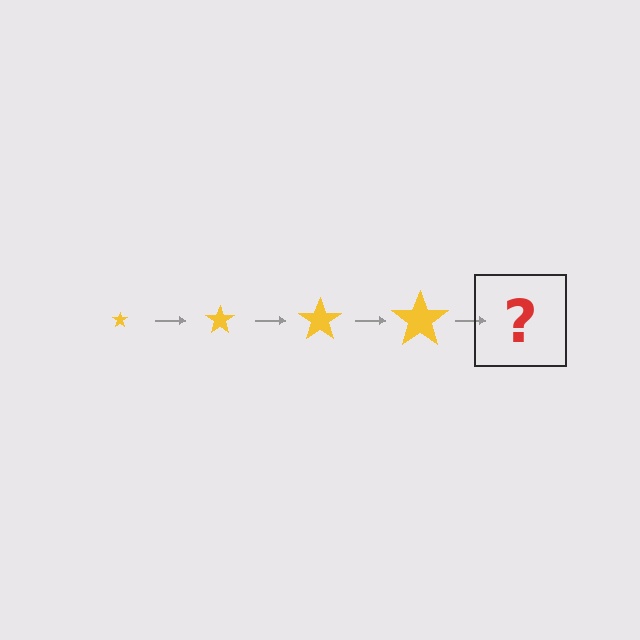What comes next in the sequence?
The next element should be a yellow star, larger than the previous one.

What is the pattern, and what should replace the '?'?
The pattern is that the star gets progressively larger each step. The '?' should be a yellow star, larger than the previous one.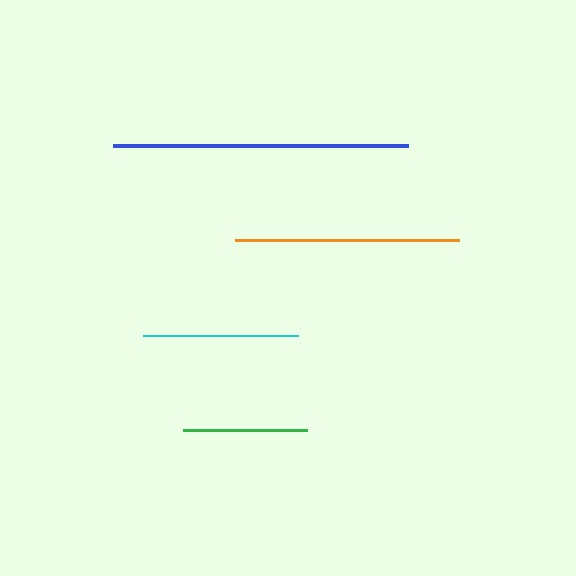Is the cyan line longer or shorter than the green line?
The cyan line is longer than the green line.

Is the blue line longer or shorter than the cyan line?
The blue line is longer than the cyan line.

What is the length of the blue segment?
The blue segment is approximately 294 pixels long.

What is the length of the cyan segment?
The cyan segment is approximately 155 pixels long.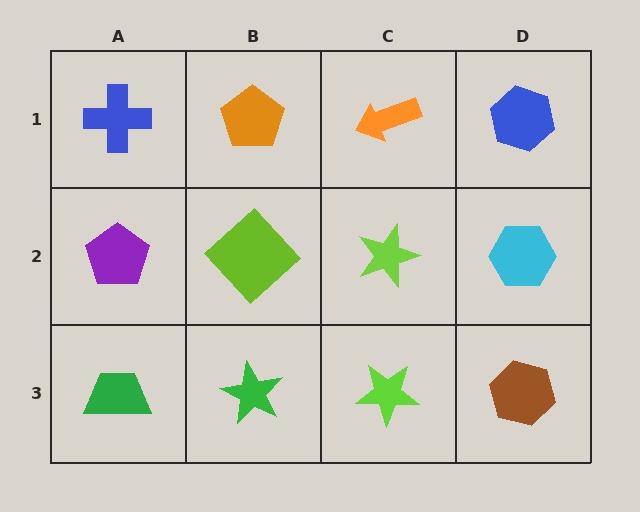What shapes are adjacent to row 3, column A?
A purple pentagon (row 2, column A), a green star (row 3, column B).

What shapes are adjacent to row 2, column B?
An orange pentagon (row 1, column B), a green star (row 3, column B), a purple pentagon (row 2, column A), a lime star (row 2, column C).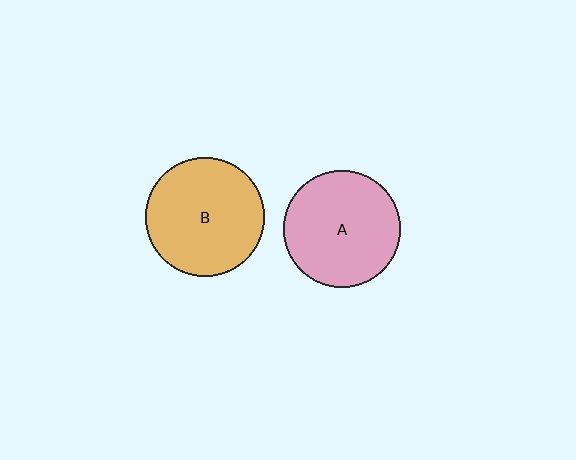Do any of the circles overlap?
No, none of the circles overlap.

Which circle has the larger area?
Circle B (orange).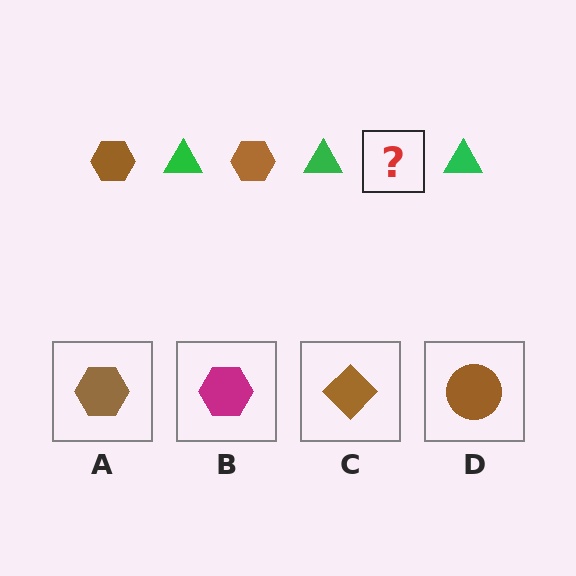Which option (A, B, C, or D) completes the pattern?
A.